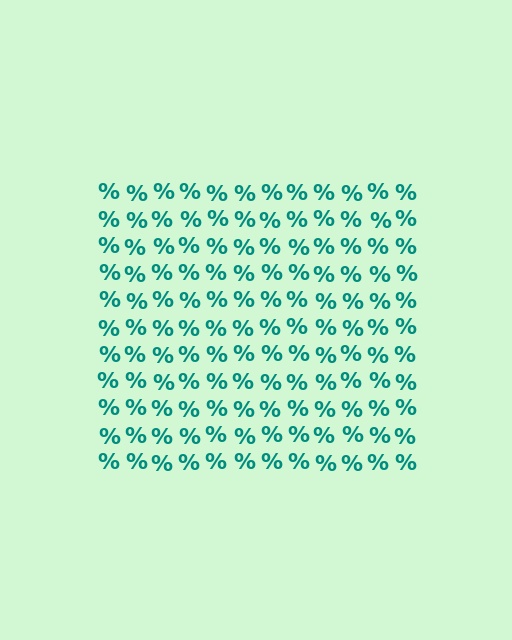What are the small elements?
The small elements are percent signs.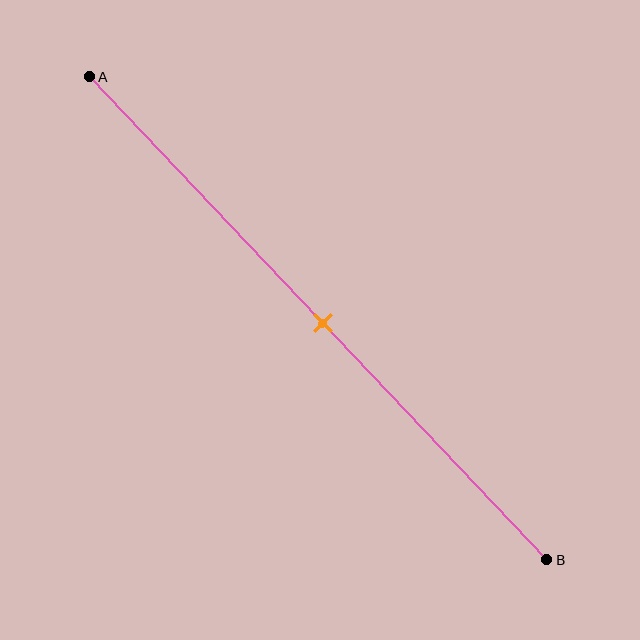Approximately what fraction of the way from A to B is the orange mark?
The orange mark is approximately 50% of the way from A to B.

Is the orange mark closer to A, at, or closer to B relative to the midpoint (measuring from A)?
The orange mark is approximately at the midpoint of segment AB.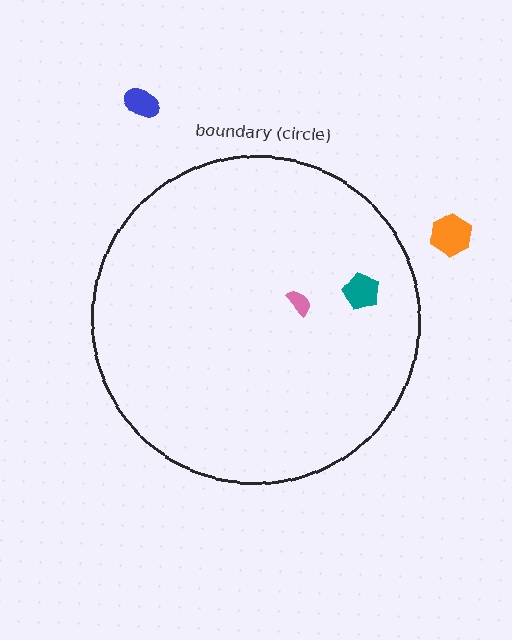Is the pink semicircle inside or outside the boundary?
Inside.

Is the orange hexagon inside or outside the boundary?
Outside.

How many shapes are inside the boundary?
2 inside, 2 outside.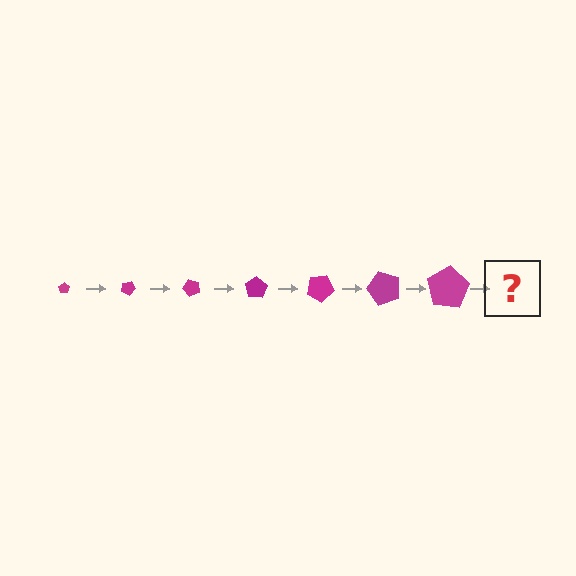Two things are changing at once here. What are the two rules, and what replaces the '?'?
The two rules are that the pentagon grows larger each step and it rotates 25 degrees each step. The '?' should be a pentagon, larger than the previous one and rotated 175 degrees from the start.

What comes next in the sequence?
The next element should be a pentagon, larger than the previous one and rotated 175 degrees from the start.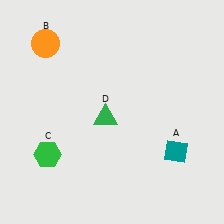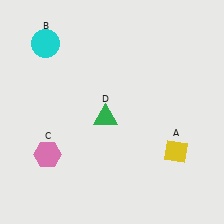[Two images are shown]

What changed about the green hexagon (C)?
In Image 1, C is green. In Image 2, it changed to pink.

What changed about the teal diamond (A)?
In Image 1, A is teal. In Image 2, it changed to yellow.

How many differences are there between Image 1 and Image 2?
There are 3 differences between the two images.